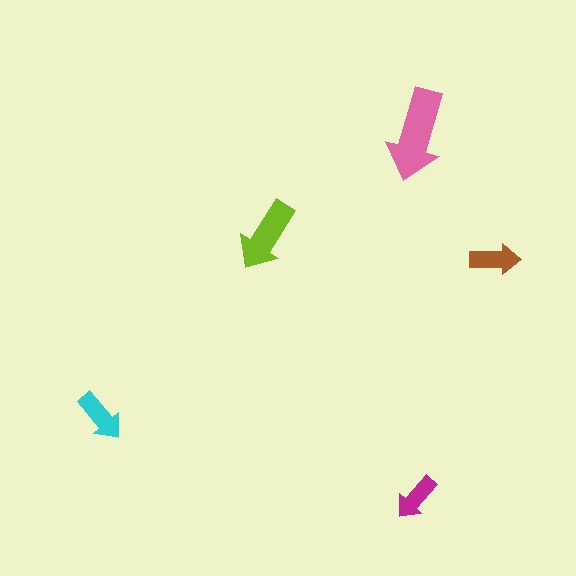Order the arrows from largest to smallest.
the pink one, the lime one, the cyan one, the brown one, the magenta one.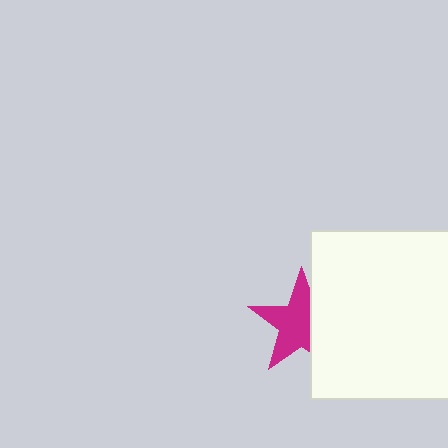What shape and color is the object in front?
The object in front is a white square.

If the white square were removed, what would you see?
You would see the complete magenta star.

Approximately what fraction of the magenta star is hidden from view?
Roughly 36% of the magenta star is hidden behind the white square.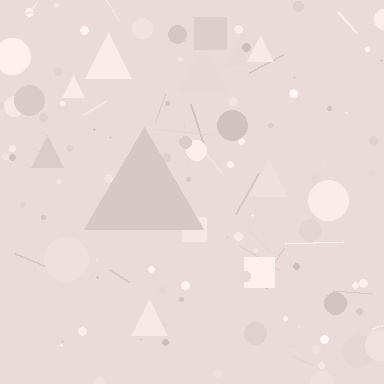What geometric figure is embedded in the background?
A triangle is embedded in the background.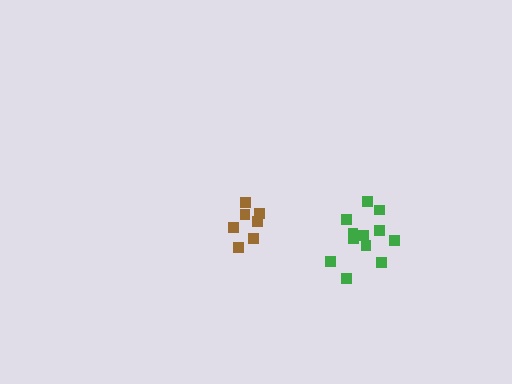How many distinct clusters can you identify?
There are 2 distinct clusters.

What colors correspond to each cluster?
The clusters are colored: brown, green.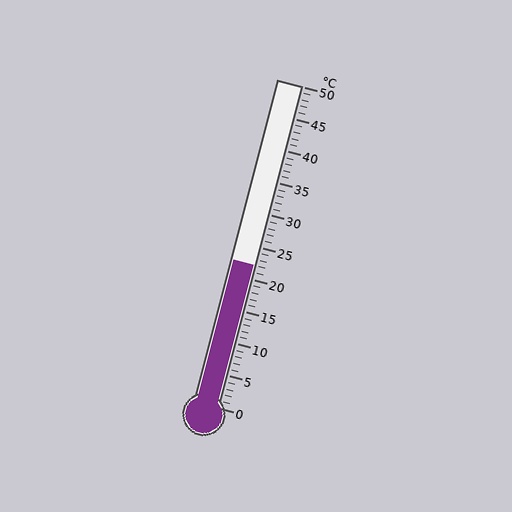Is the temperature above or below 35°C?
The temperature is below 35°C.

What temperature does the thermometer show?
The thermometer shows approximately 22°C.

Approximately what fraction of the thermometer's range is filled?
The thermometer is filled to approximately 45% of its range.